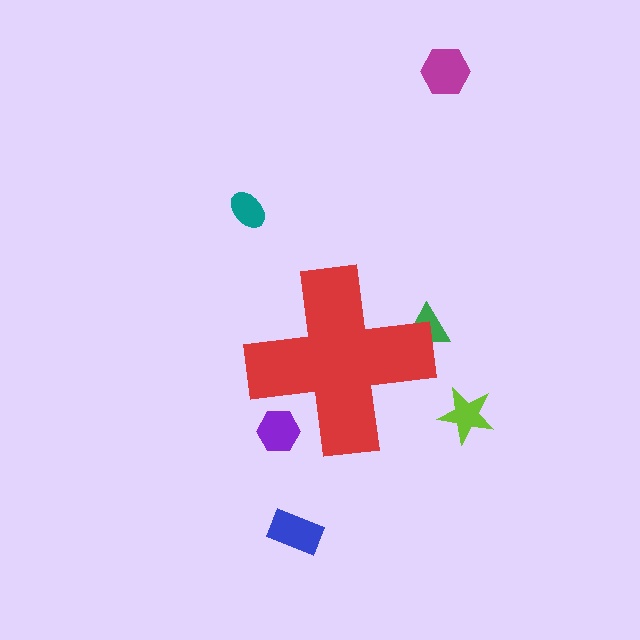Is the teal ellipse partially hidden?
No, the teal ellipse is fully visible.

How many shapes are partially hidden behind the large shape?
2 shapes are partially hidden.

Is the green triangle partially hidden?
Yes, the green triangle is partially hidden behind the red cross.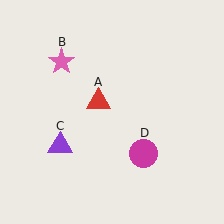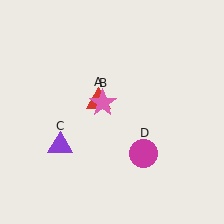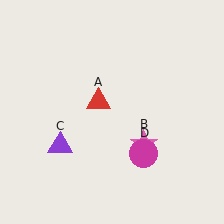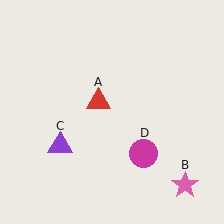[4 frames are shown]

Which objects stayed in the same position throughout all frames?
Red triangle (object A) and purple triangle (object C) and magenta circle (object D) remained stationary.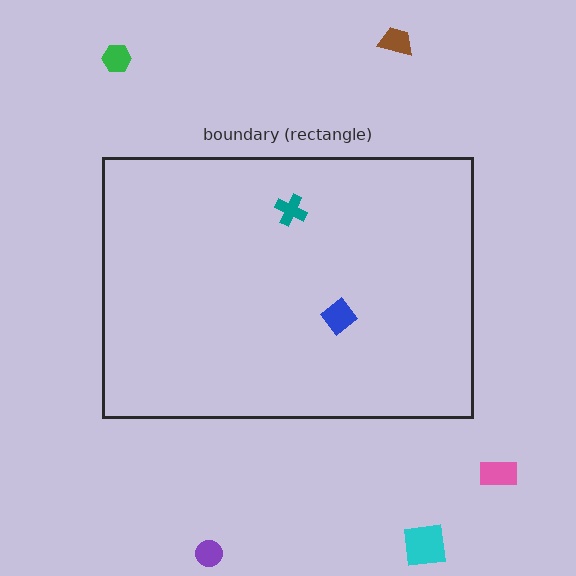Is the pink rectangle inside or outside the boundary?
Outside.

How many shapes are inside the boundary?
2 inside, 5 outside.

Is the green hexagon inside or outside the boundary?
Outside.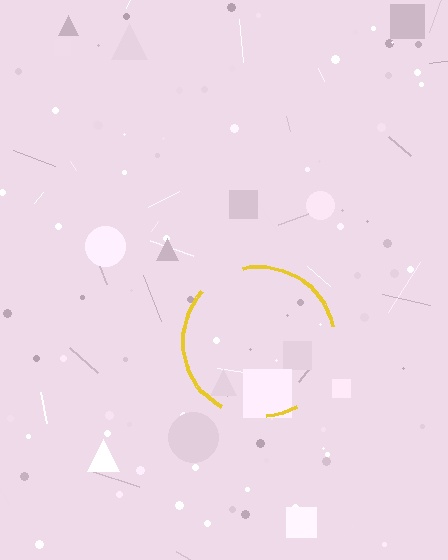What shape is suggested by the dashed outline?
The dashed outline suggests a circle.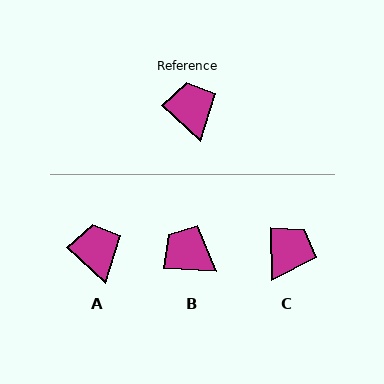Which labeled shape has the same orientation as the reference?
A.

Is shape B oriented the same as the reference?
No, it is off by about 40 degrees.